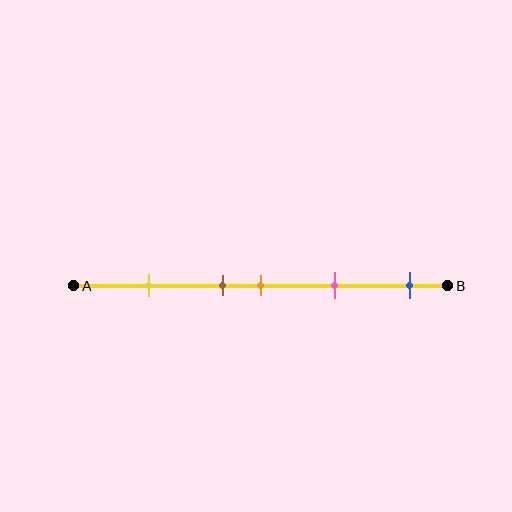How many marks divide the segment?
There are 5 marks dividing the segment.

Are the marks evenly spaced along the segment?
No, the marks are not evenly spaced.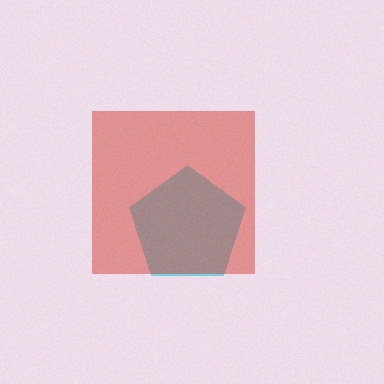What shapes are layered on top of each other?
The layered shapes are: a cyan pentagon, a red square.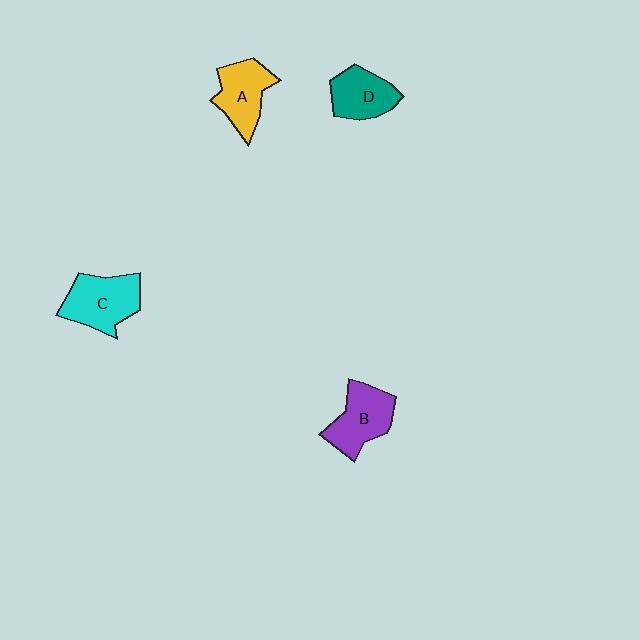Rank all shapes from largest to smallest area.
From largest to smallest: C (cyan), B (purple), A (yellow), D (teal).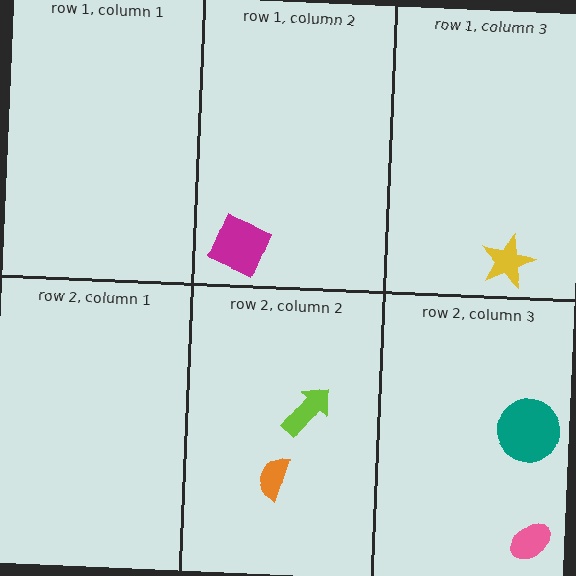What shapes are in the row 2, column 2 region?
The orange semicircle, the lime arrow.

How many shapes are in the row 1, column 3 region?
1.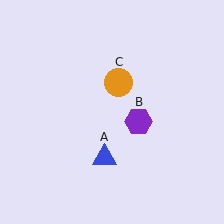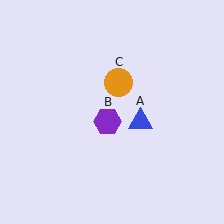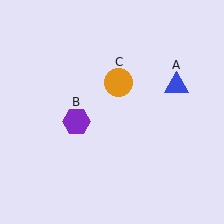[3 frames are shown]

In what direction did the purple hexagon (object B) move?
The purple hexagon (object B) moved left.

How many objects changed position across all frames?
2 objects changed position: blue triangle (object A), purple hexagon (object B).